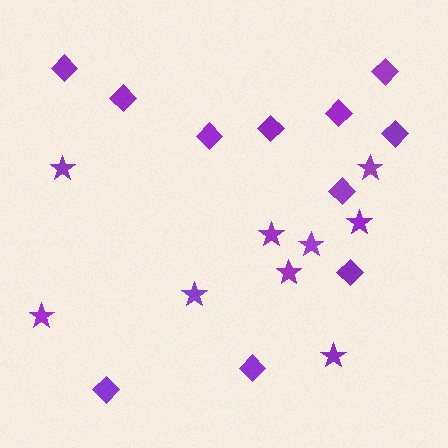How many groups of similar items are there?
There are 2 groups: one group of stars (9) and one group of diamonds (11).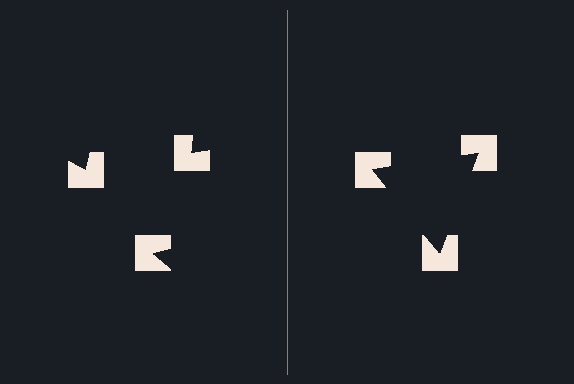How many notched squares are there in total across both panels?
6 — 3 on each side.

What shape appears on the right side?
An illusory triangle.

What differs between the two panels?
The notched squares are positioned identically on both sides; only the wedge orientations differ. On the right they align to a triangle; on the left they are misaligned.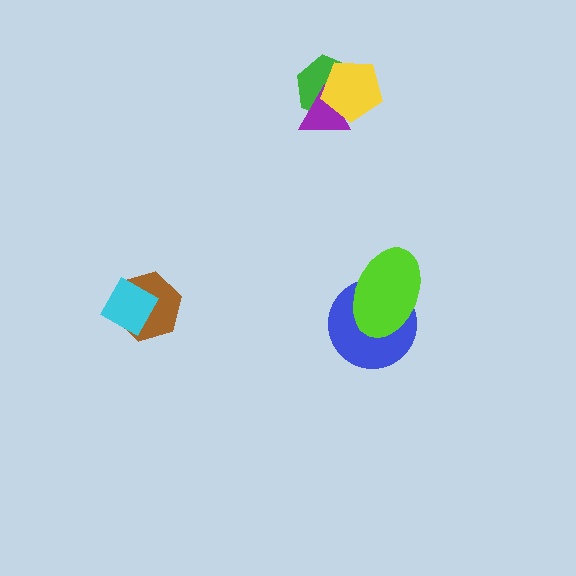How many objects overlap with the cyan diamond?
1 object overlaps with the cyan diamond.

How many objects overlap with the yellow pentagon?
2 objects overlap with the yellow pentagon.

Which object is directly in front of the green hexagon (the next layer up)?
The purple triangle is directly in front of the green hexagon.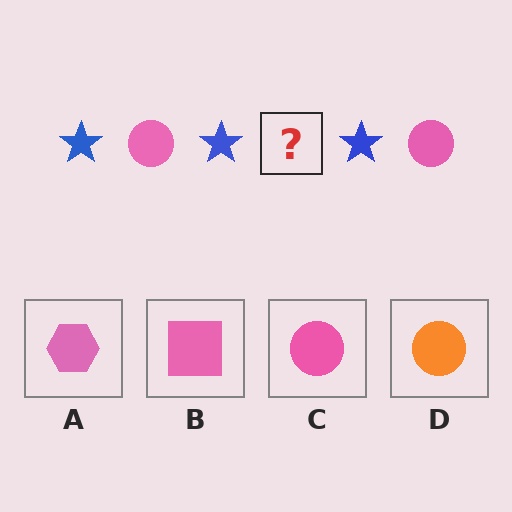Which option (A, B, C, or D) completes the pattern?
C.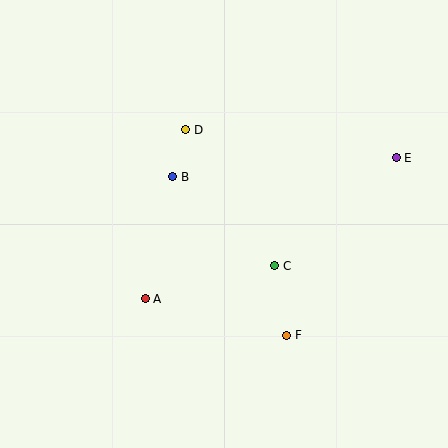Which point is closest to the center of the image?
Point C at (275, 266) is closest to the center.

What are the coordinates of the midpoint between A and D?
The midpoint between A and D is at (165, 214).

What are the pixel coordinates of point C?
Point C is at (275, 266).